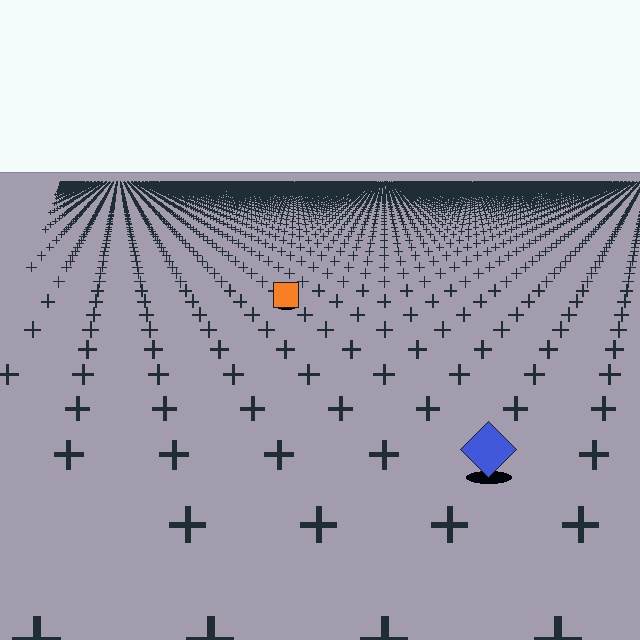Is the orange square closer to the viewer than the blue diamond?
No. The blue diamond is closer — you can tell from the texture gradient: the ground texture is coarser near it.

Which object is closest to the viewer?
The blue diamond is closest. The texture marks near it are larger and more spread out.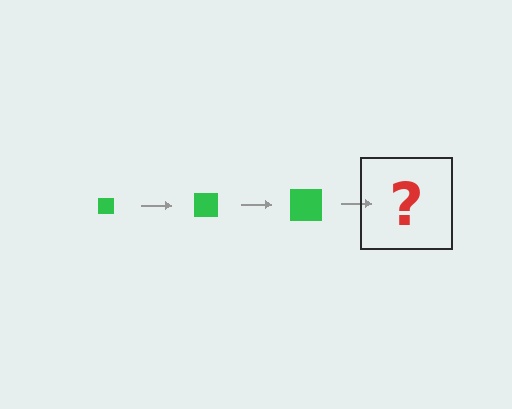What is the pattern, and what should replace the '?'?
The pattern is that the square gets progressively larger each step. The '?' should be a green square, larger than the previous one.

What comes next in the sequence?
The next element should be a green square, larger than the previous one.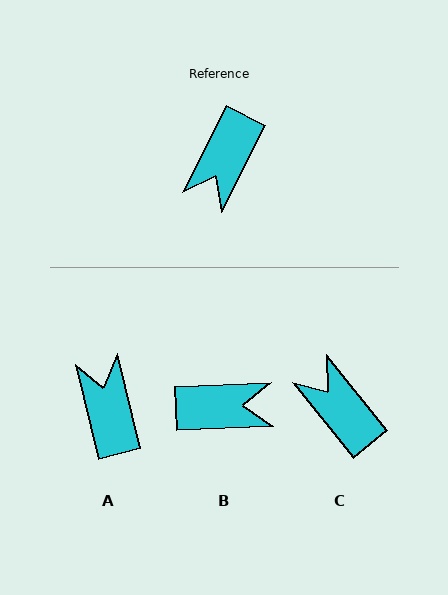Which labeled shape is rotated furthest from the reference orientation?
A, about 140 degrees away.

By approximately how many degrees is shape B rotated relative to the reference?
Approximately 119 degrees counter-clockwise.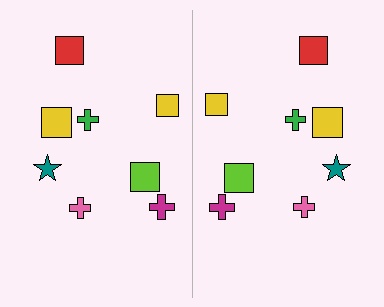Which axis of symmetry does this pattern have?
The pattern has a vertical axis of symmetry running through the center of the image.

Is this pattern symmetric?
Yes, this pattern has bilateral (reflection) symmetry.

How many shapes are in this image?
There are 16 shapes in this image.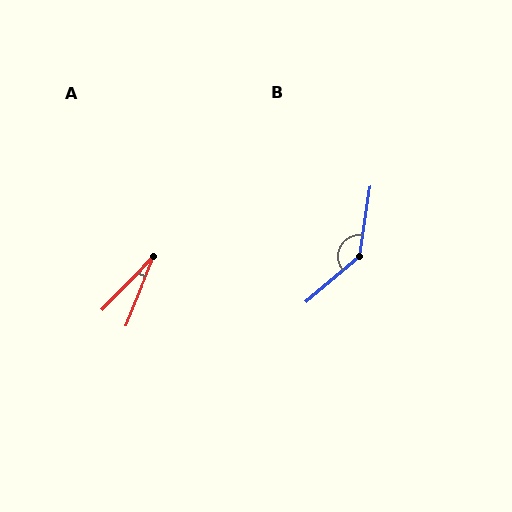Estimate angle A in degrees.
Approximately 22 degrees.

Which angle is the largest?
B, at approximately 140 degrees.